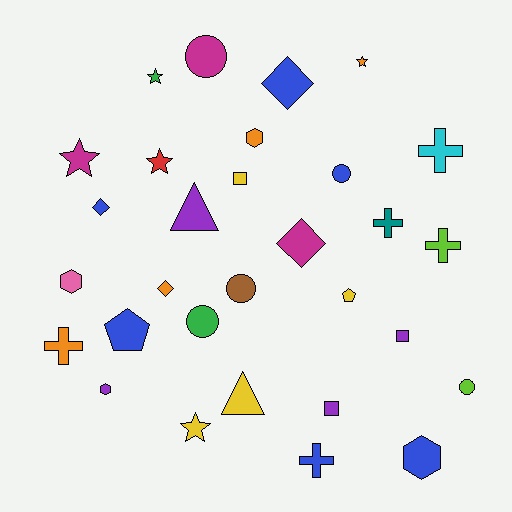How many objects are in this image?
There are 30 objects.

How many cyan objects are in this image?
There is 1 cyan object.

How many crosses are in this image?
There are 5 crosses.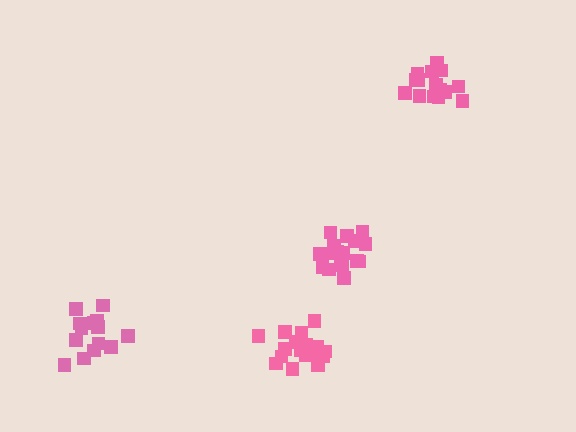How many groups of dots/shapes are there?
There are 4 groups.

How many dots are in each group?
Group 1: 17 dots, Group 2: 14 dots, Group 3: 16 dots, Group 4: 17 dots (64 total).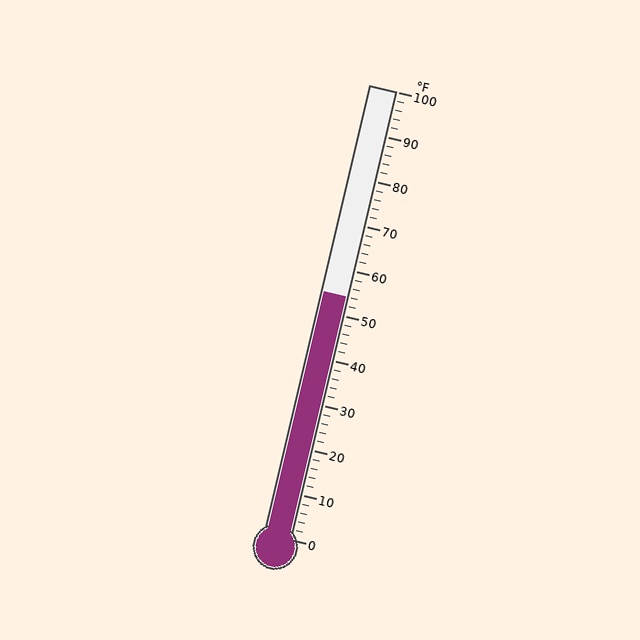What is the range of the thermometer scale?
The thermometer scale ranges from 0°F to 100°F.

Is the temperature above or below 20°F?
The temperature is above 20°F.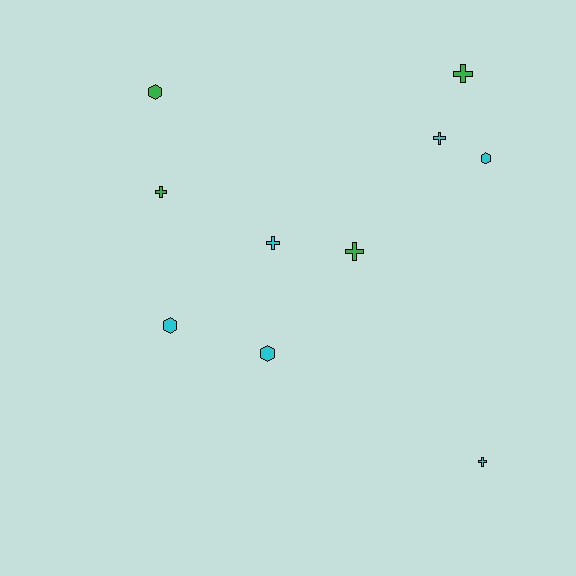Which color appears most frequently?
Cyan, with 6 objects.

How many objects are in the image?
There are 10 objects.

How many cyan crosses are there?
There are 3 cyan crosses.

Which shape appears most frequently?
Cross, with 6 objects.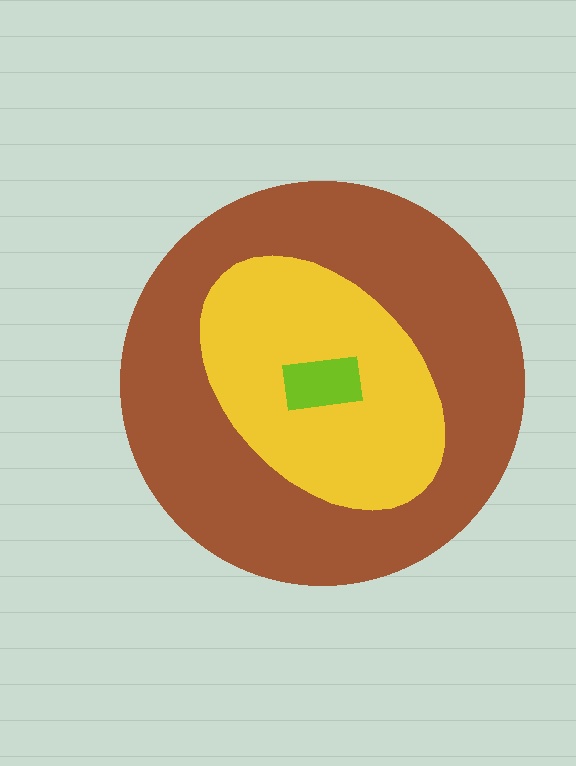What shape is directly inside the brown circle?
The yellow ellipse.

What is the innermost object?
The lime rectangle.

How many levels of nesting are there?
3.